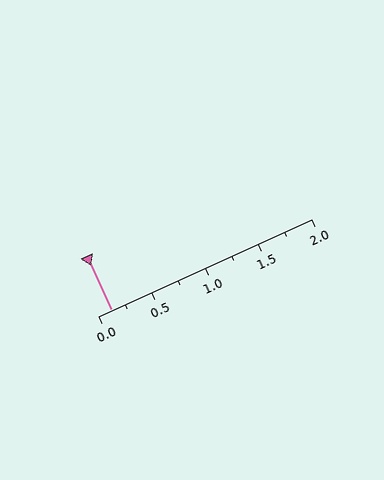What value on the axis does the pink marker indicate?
The marker indicates approximately 0.12.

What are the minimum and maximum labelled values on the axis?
The axis runs from 0.0 to 2.0.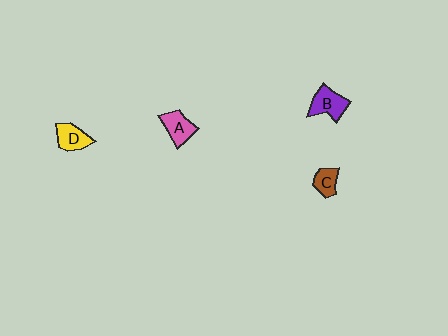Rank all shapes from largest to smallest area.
From largest to smallest: B (purple), A (pink), D (yellow), C (brown).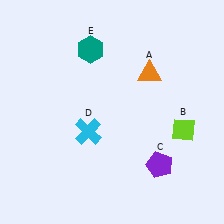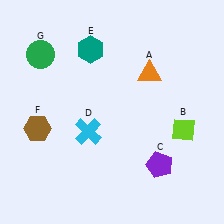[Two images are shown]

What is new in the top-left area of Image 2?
A green circle (G) was added in the top-left area of Image 2.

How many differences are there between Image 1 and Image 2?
There are 2 differences between the two images.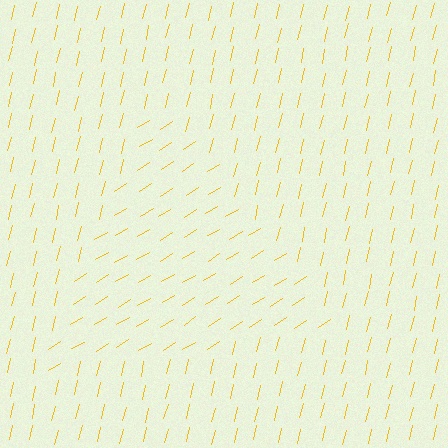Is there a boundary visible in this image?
Yes, there is a texture boundary formed by a change in line orientation.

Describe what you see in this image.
The image is filled with small yellow line segments. A triangle region in the image has lines oriented differently from the surrounding lines, creating a visible texture boundary.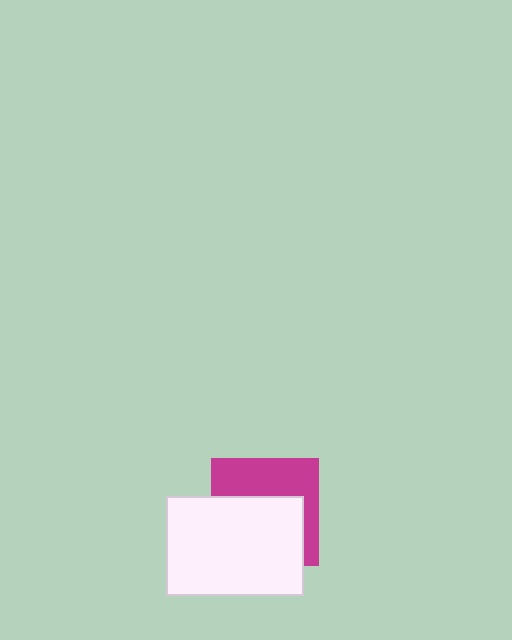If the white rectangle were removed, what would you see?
You would see the complete magenta square.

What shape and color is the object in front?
The object in front is a white rectangle.